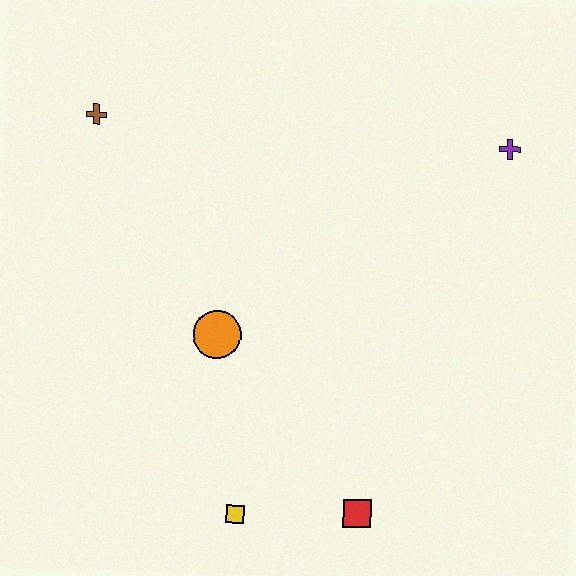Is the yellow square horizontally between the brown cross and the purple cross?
Yes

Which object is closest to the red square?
The yellow square is closest to the red square.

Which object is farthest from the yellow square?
The purple cross is farthest from the yellow square.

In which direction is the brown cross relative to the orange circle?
The brown cross is above the orange circle.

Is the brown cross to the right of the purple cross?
No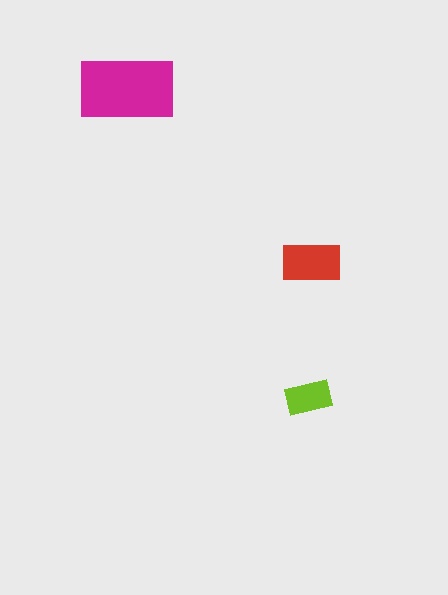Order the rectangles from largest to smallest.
the magenta one, the red one, the lime one.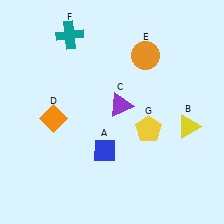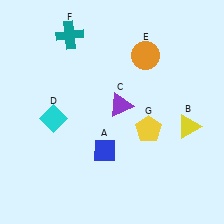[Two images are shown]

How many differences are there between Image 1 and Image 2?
There is 1 difference between the two images.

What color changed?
The diamond (D) changed from orange in Image 1 to cyan in Image 2.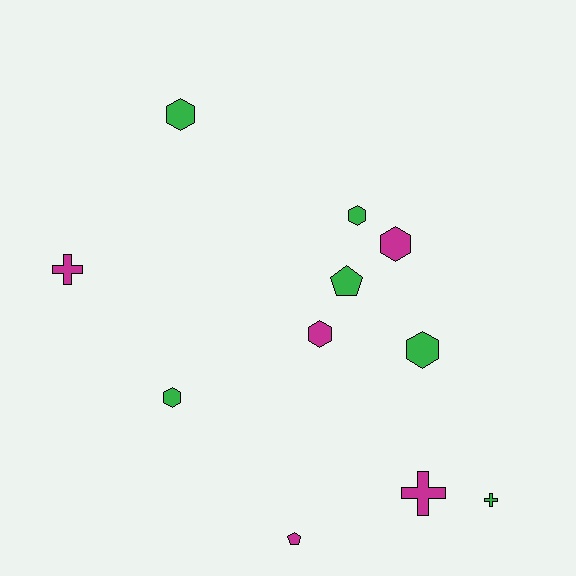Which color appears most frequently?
Green, with 6 objects.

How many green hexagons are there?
There are 4 green hexagons.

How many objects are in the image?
There are 11 objects.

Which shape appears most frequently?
Hexagon, with 6 objects.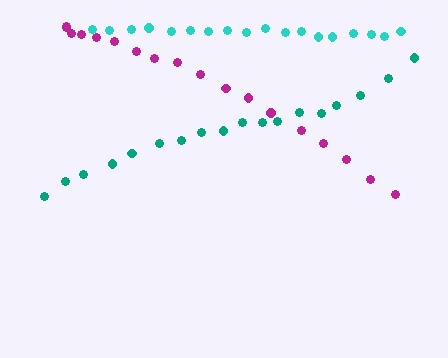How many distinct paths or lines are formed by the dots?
There are 3 distinct paths.